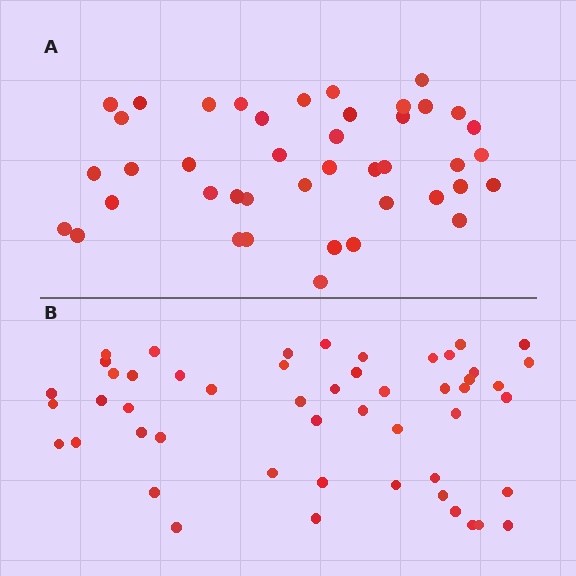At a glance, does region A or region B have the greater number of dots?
Region B (the bottom region) has more dots.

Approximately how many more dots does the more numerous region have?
Region B has roughly 8 or so more dots than region A.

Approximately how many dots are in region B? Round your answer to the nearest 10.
About 50 dots. (The exact count is 51, which rounds to 50.)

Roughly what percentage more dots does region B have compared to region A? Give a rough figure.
About 20% more.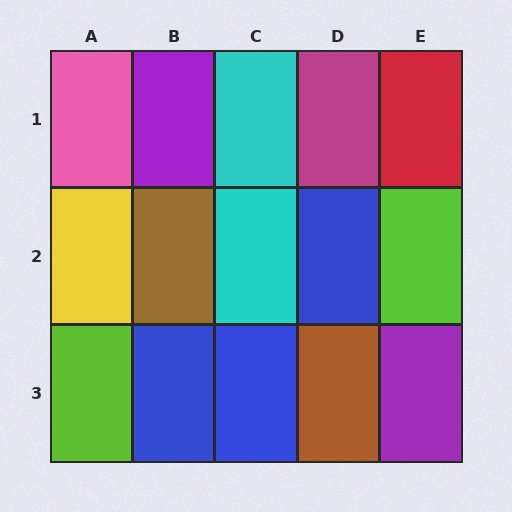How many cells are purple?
2 cells are purple.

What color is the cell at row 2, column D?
Blue.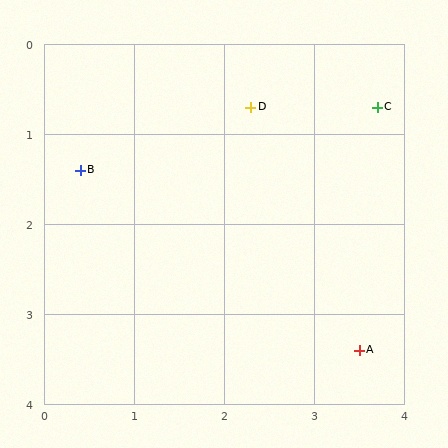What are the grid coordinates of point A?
Point A is at approximately (3.5, 3.4).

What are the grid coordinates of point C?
Point C is at approximately (3.7, 0.7).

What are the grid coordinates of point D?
Point D is at approximately (2.3, 0.7).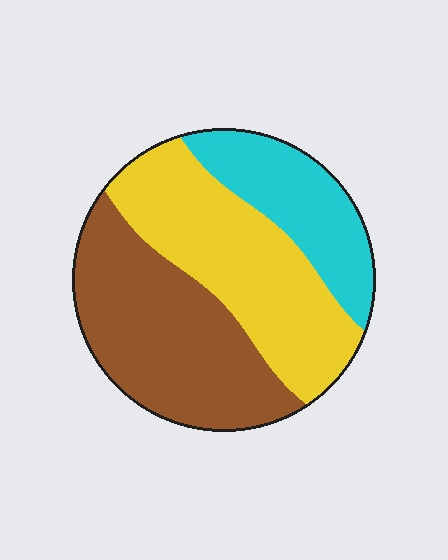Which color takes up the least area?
Cyan, at roughly 20%.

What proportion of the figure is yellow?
Yellow takes up between a quarter and a half of the figure.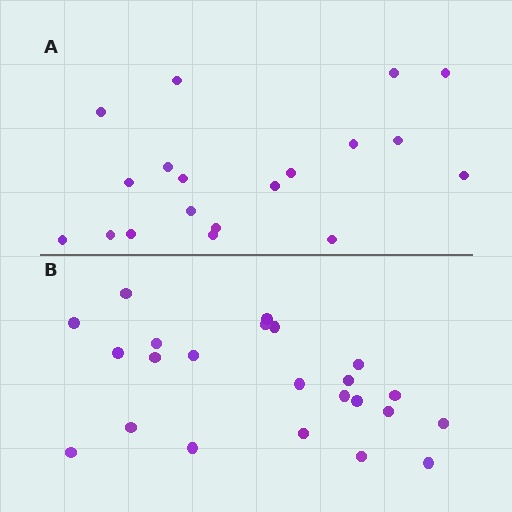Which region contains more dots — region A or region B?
Region B (the bottom region) has more dots.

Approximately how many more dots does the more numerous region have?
Region B has about 4 more dots than region A.